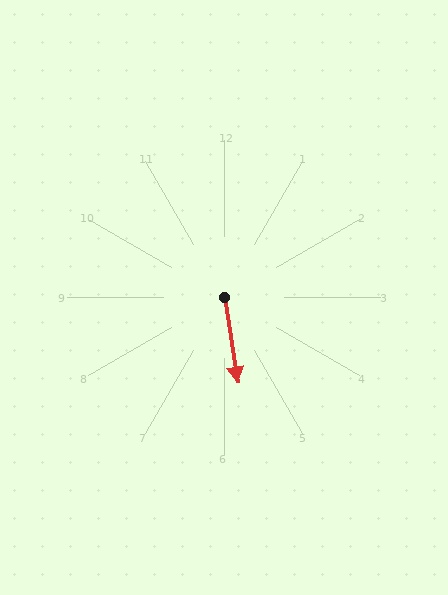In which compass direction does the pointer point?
South.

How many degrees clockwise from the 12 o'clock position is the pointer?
Approximately 171 degrees.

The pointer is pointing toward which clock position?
Roughly 6 o'clock.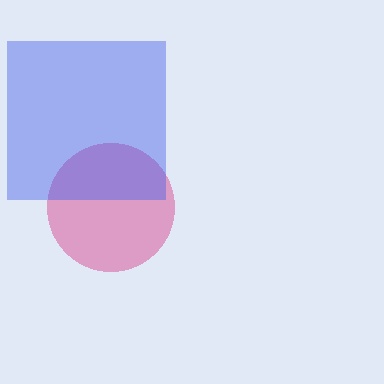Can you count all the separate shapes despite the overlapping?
Yes, there are 2 separate shapes.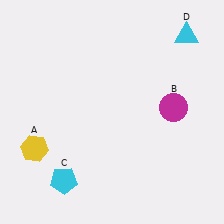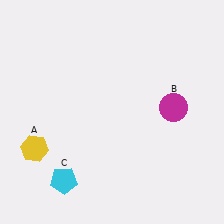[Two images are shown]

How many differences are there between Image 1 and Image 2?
There is 1 difference between the two images.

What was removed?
The cyan triangle (D) was removed in Image 2.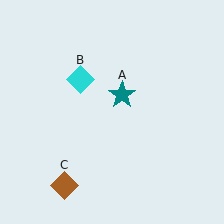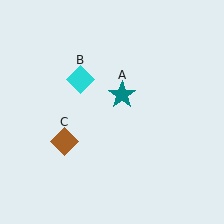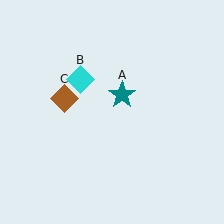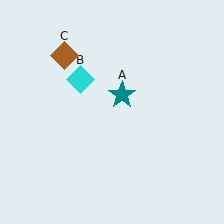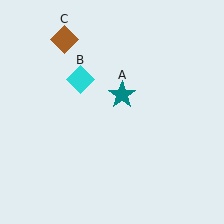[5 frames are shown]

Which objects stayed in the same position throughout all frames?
Teal star (object A) and cyan diamond (object B) remained stationary.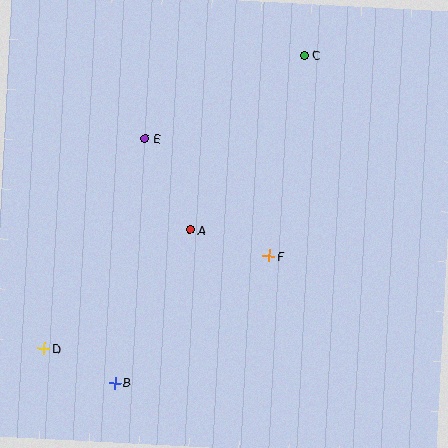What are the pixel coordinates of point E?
Point E is at (145, 139).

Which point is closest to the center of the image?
Point A at (190, 230) is closest to the center.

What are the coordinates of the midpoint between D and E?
The midpoint between D and E is at (94, 244).